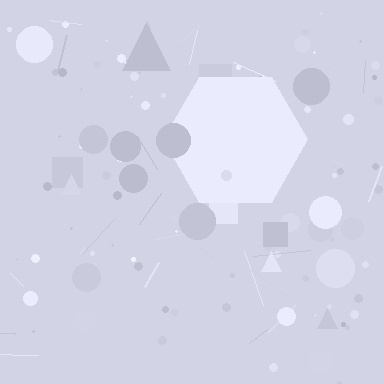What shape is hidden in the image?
A hexagon is hidden in the image.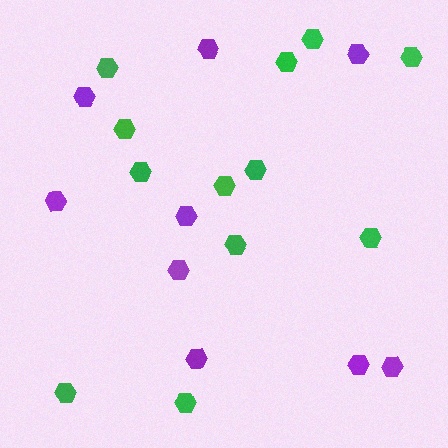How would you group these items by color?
There are 2 groups: one group of purple hexagons (9) and one group of green hexagons (12).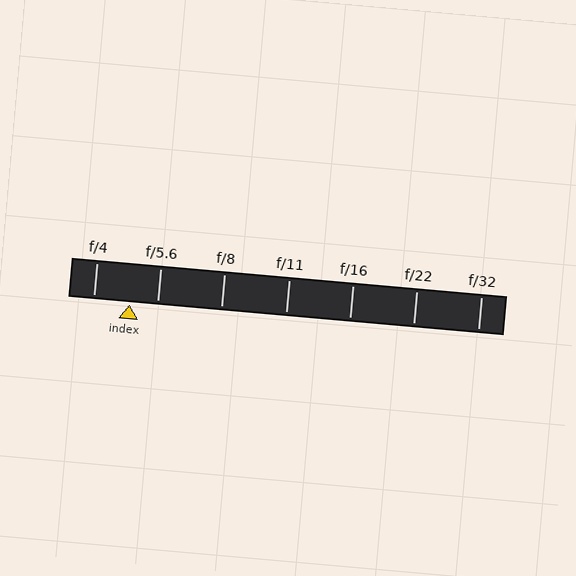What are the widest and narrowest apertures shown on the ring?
The widest aperture shown is f/4 and the narrowest is f/32.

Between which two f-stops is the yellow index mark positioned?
The index mark is between f/4 and f/5.6.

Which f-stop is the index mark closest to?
The index mark is closest to f/5.6.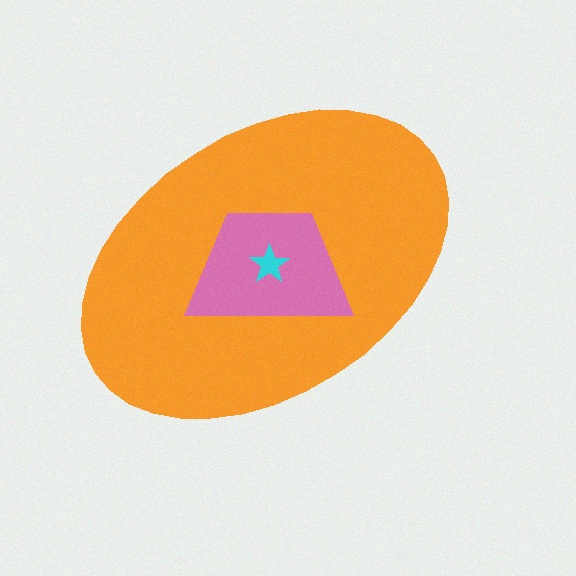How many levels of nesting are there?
3.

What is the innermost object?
The cyan star.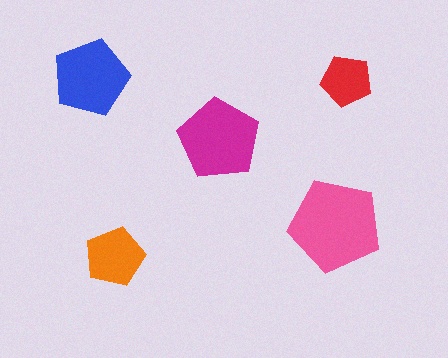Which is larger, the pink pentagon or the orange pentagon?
The pink one.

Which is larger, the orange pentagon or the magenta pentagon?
The magenta one.